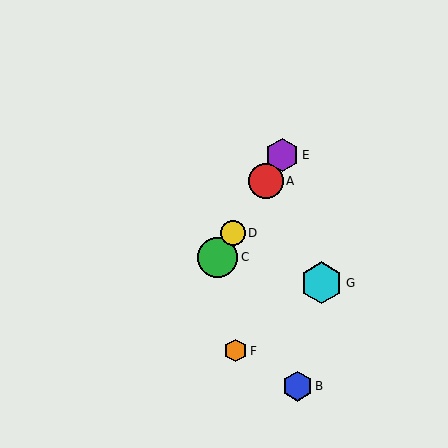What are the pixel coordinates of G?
Object G is at (322, 283).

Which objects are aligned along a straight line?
Objects A, C, D, E are aligned along a straight line.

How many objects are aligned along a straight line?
4 objects (A, C, D, E) are aligned along a straight line.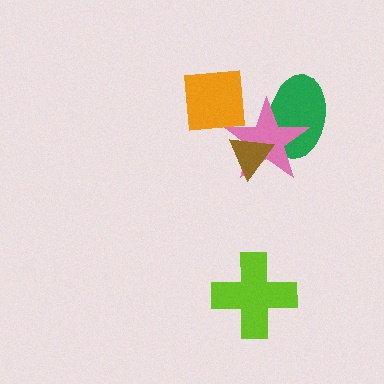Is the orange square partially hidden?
Yes, it is partially covered by another shape.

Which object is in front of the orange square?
The pink star is in front of the orange square.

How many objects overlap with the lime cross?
0 objects overlap with the lime cross.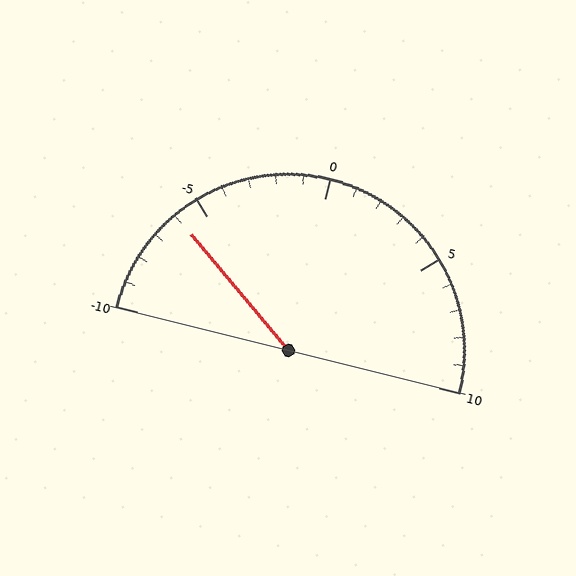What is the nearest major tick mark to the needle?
The nearest major tick mark is -5.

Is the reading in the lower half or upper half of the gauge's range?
The reading is in the lower half of the range (-10 to 10).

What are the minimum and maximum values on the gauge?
The gauge ranges from -10 to 10.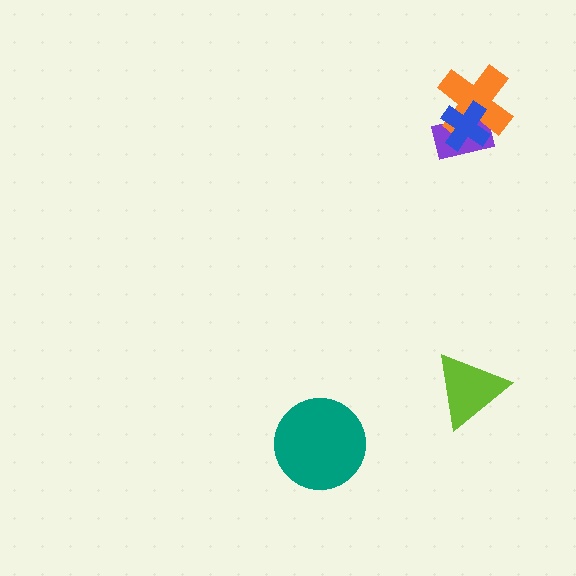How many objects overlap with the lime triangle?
0 objects overlap with the lime triangle.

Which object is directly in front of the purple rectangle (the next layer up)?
The orange cross is directly in front of the purple rectangle.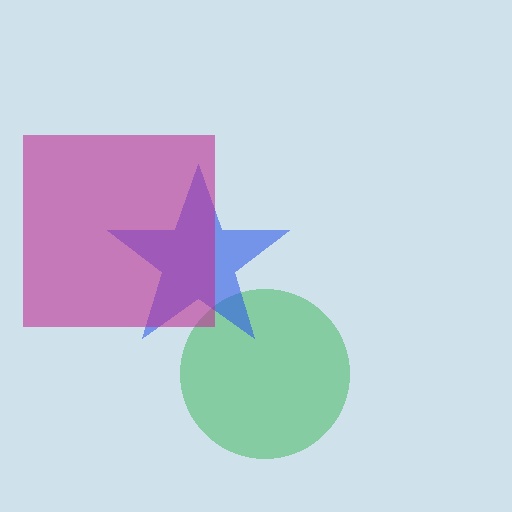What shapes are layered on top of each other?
The layered shapes are: a green circle, a blue star, a magenta square.